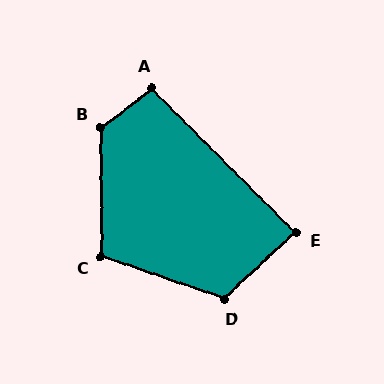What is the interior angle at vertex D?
Approximately 118 degrees (obtuse).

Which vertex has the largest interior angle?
B, at approximately 128 degrees.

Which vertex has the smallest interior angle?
E, at approximately 88 degrees.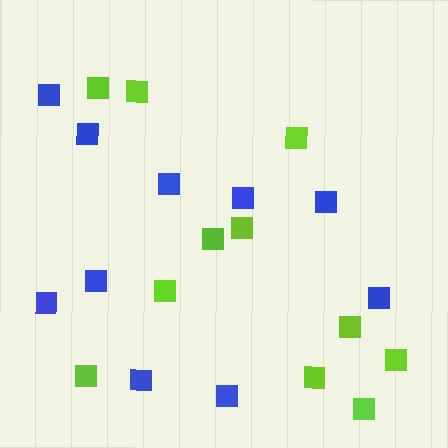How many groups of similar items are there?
There are 2 groups: one group of blue squares (10) and one group of lime squares (11).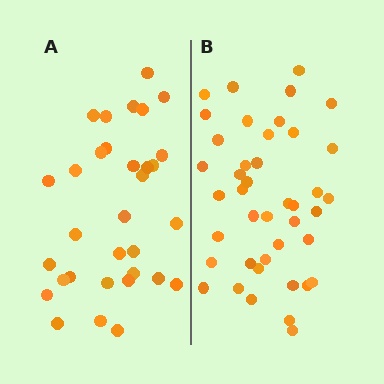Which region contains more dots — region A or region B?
Region B (the right region) has more dots.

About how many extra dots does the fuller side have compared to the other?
Region B has roughly 10 or so more dots than region A.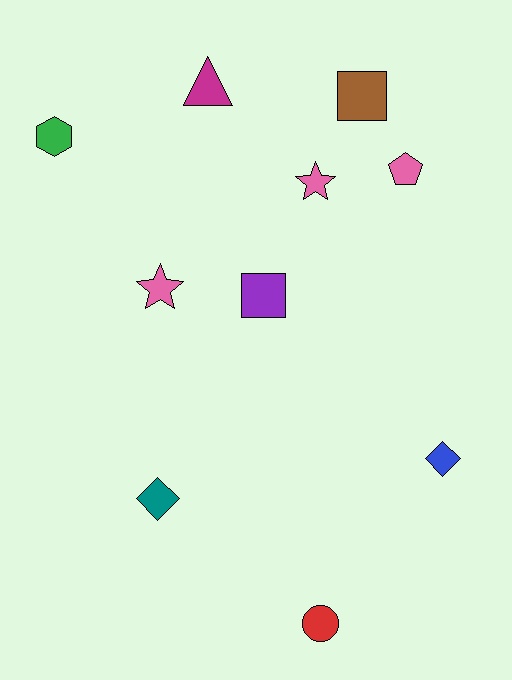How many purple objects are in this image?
There is 1 purple object.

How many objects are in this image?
There are 10 objects.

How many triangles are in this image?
There is 1 triangle.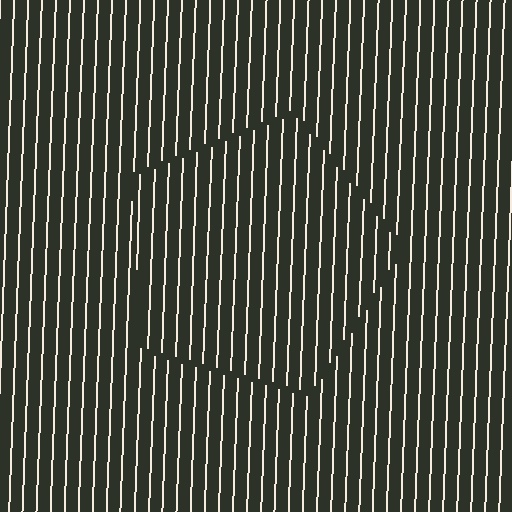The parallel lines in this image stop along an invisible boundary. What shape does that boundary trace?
An illusory pentagon. The interior of the shape contains the same grating, shifted by half a period — the contour is defined by the phase discontinuity where line-ends from the inner and outer gratings abut.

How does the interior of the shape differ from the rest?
The interior of the shape contains the same grating, shifted by half a period — the contour is defined by the phase discontinuity where line-ends from the inner and outer gratings abut.